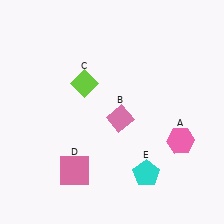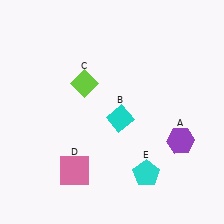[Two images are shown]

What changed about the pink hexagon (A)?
In Image 1, A is pink. In Image 2, it changed to purple.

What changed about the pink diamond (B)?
In Image 1, B is pink. In Image 2, it changed to cyan.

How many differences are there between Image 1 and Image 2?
There are 2 differences between the two images.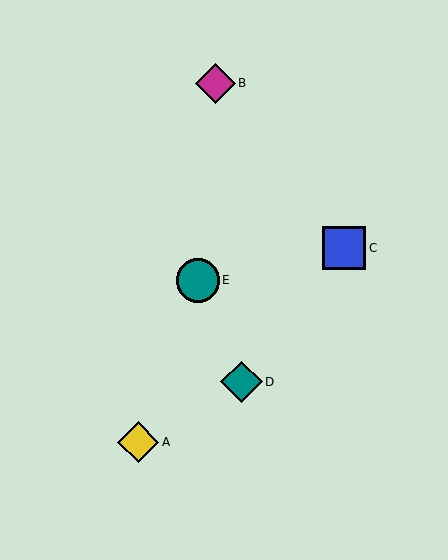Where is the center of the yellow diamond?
The center of the yellow diamond is at (138, 442).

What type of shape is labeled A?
Shape A is a yellow diamond.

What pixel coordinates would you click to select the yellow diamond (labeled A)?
Click at (138, 442) to select the yellow diamond A.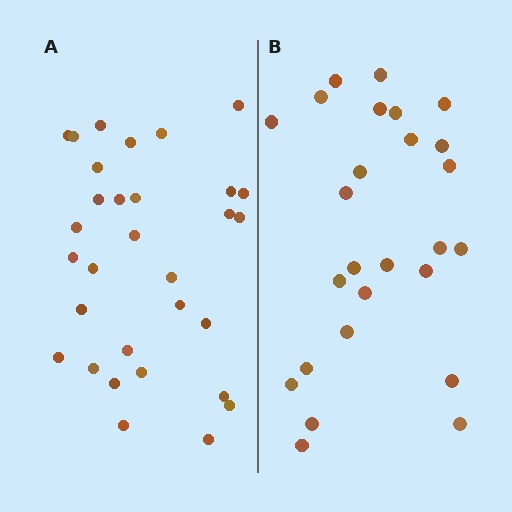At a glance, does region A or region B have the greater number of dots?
Region A (the left region) has more dots.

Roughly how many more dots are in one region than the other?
Region A has about 5 more dots than region B.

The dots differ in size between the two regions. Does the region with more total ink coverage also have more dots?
No. Region B has more total ink coverage because its dots are larger, but region A actually contains more individual dots. Total area can be misleading — the number of items is what matters here.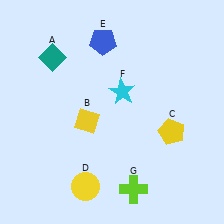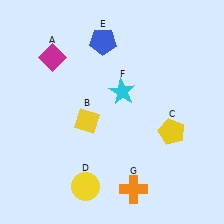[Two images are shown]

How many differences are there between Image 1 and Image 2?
There are 2 differences between the two images.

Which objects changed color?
A changed from teal to magenta. G changed from lime to orange.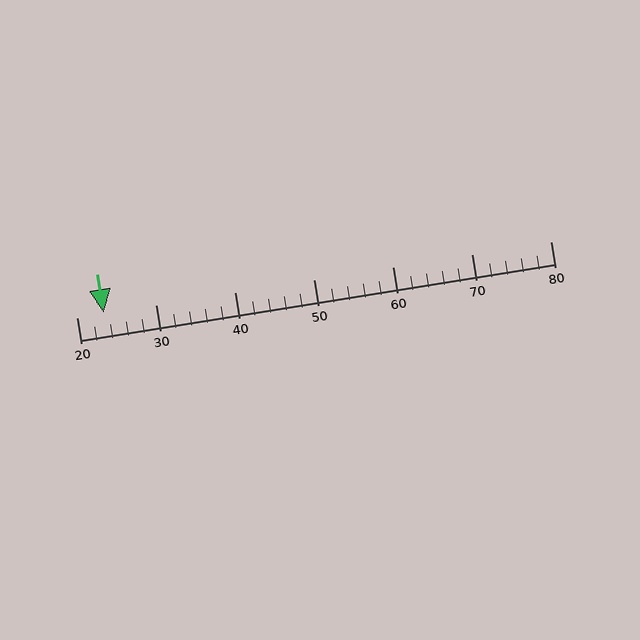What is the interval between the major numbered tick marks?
The major tick marks are spaced 10 units apart.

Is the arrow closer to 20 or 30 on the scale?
The arrow is closer to 20.